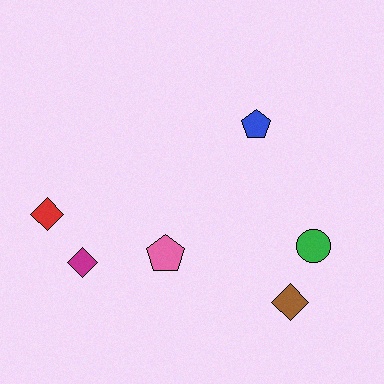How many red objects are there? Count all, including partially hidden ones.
There is 1 red object.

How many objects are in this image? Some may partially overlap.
There are 6 objects.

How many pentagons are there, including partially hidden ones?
There are 2 pentagons.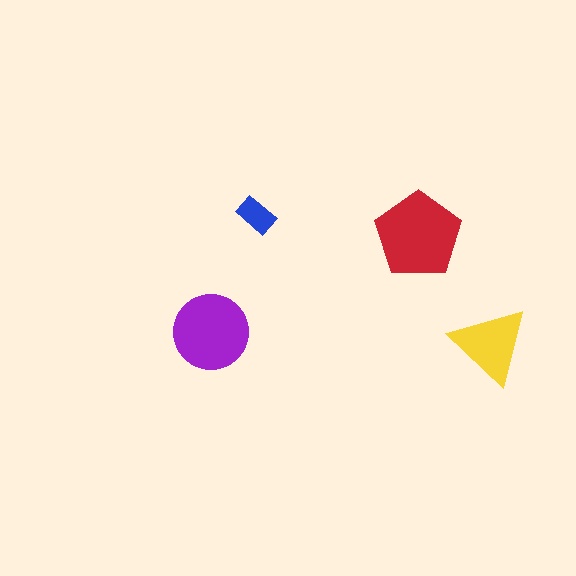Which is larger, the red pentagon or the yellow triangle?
The red pentagon.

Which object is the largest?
The red pentagon.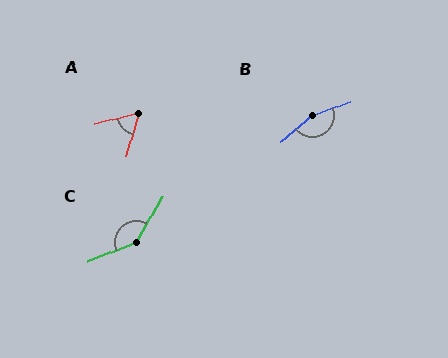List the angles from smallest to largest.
A (60°), C (142°), B (161°).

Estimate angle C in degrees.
Approximately 142 degrees.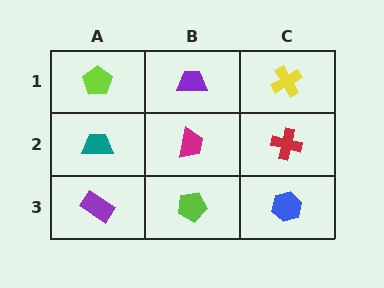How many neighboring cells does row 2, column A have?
3.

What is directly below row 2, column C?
A blue hexagon.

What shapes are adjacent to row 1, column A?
A teal trapezoid (row 2, column A), a purple trapezoid (row 1, column B).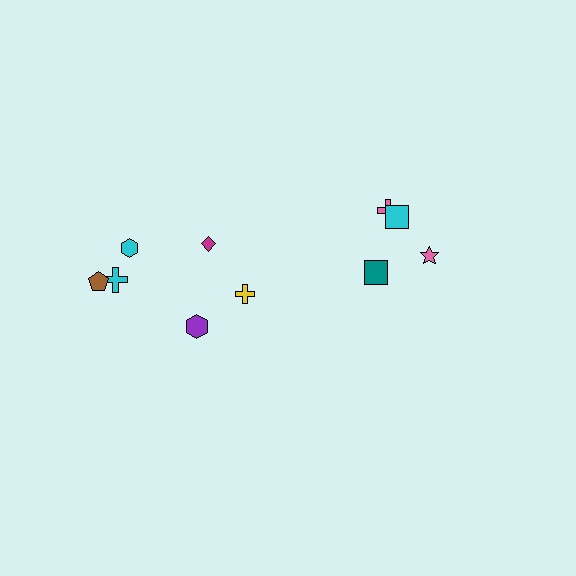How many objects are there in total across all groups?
There are 10 objects.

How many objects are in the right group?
There are 4 objects.